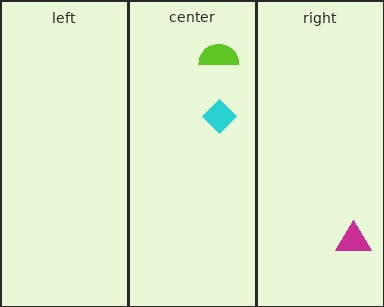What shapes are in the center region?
The cyan diamond, the lime semicircle.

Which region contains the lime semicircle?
The center region.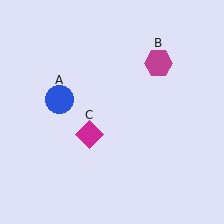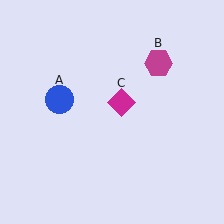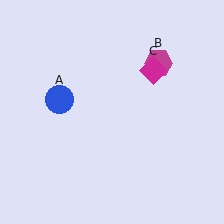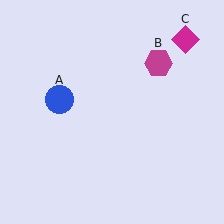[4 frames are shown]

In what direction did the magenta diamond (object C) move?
The magenta diamond (object C) moved up and to the right.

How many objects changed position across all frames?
1 object changed position: magenta diamond (object C).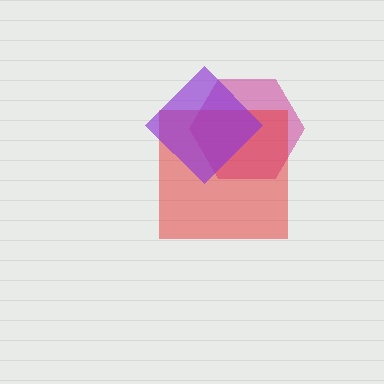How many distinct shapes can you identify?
There are 3 distinct shapes: a magenta hexagon, a red square, a purple diamond.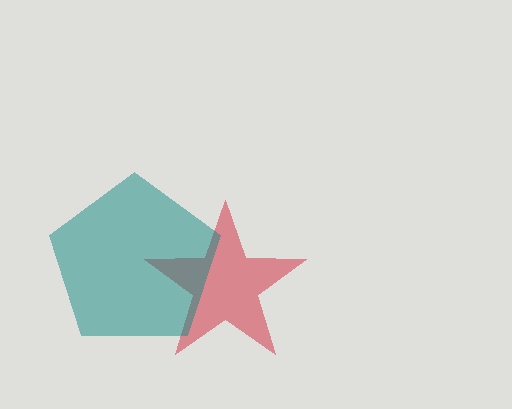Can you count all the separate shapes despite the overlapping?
Yes, there are 2 separate shapes.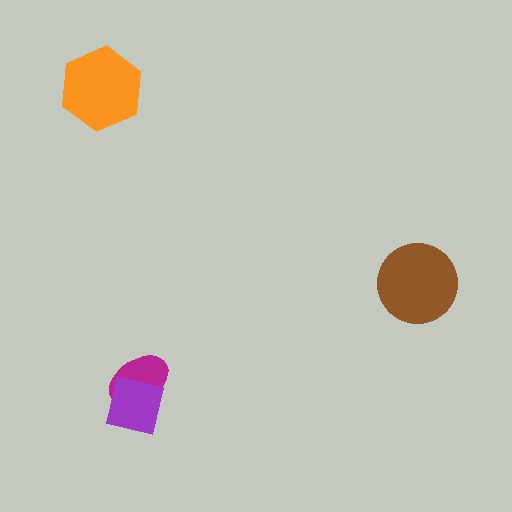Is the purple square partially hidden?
No, no other shape covers it.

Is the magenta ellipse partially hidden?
Yes, it is partially covered by another shape.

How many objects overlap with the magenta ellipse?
1 object overlaps with the magenta ellipse.